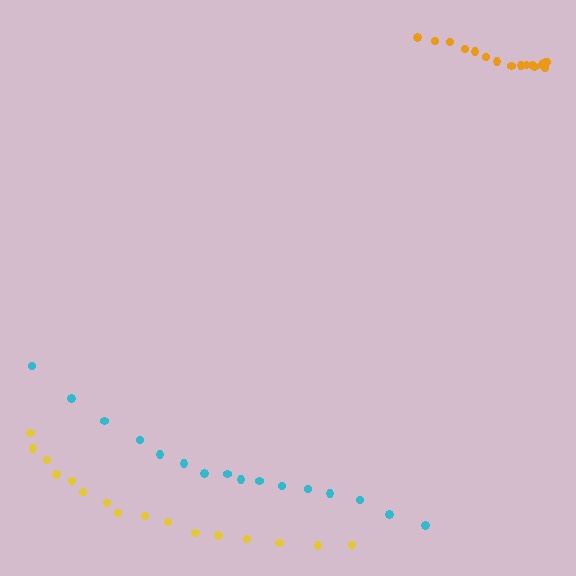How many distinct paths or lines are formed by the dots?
There are 3 distinct paths.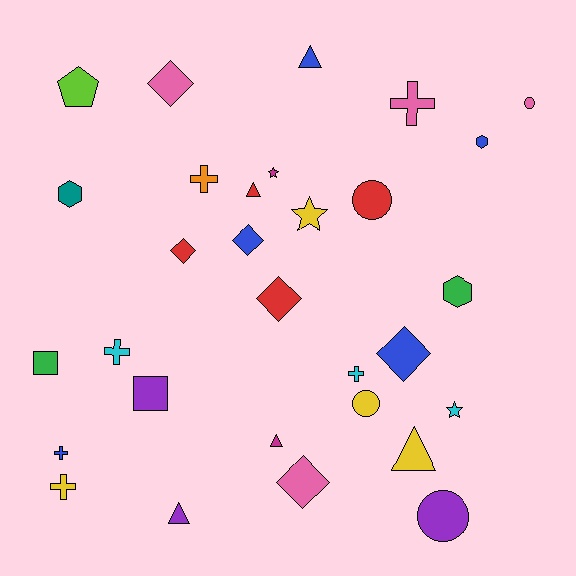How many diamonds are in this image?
There are 6 diamonds.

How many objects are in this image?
There are 30 objects.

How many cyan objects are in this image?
There are 3 cyan objects.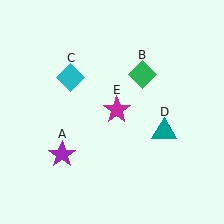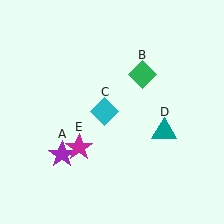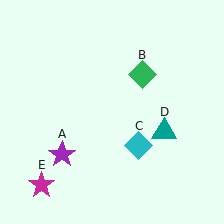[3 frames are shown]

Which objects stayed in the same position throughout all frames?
Purple star (object A) and green diamond (object B) and teal triangle (object D) remained stationary.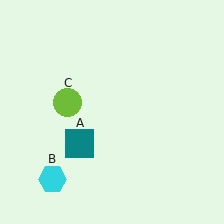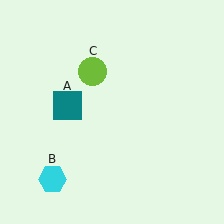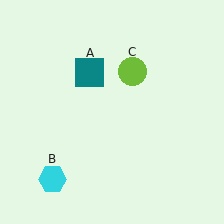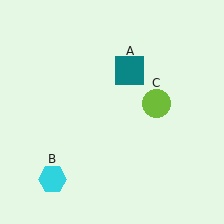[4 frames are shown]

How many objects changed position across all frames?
2 objects changed position: teal square (object A), lime circle (object C).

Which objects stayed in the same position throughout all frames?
Cyan hexagon (object B) remained stationary.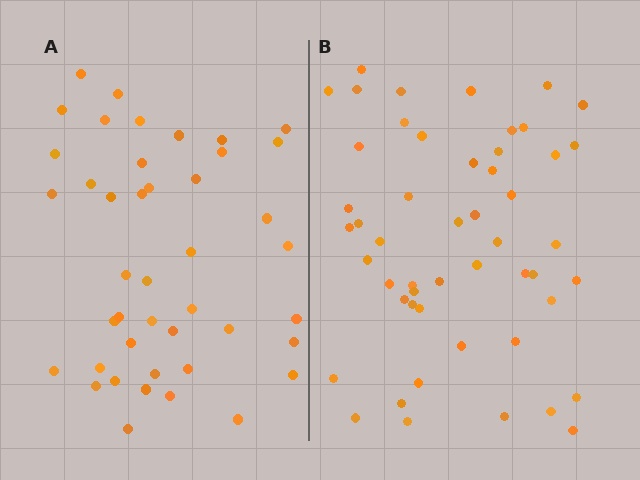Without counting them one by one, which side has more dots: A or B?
Region B (the right region) has more dots.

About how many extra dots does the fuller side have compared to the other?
Region B has roughly 8 or so more dots than region A.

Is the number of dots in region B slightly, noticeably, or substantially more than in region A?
Region B has only slightly more — the two regions are fairly close. The ratio is roughly 1.2 to 1.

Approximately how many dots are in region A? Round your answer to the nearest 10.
About 40 dots. (The exact count is 43, which rounds to 40.)